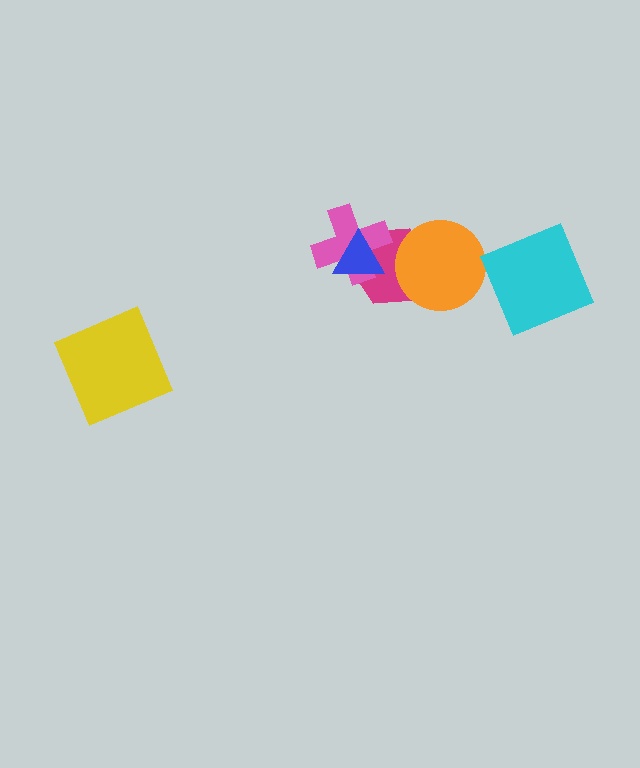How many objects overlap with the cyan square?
0 objects overlap with the cyan square.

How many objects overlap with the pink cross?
2 objects overlap with the pink cross.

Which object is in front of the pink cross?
The blue triangle is in front of the pink cross.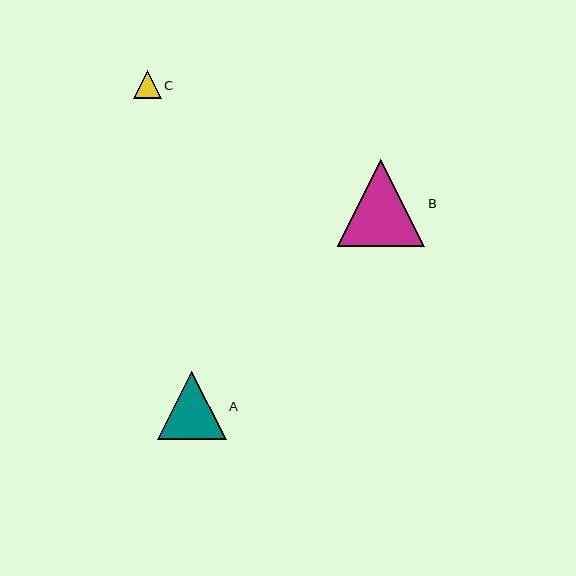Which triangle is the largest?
Triangle B is the largest with a size of approximately 87 pixels.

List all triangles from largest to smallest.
From largest to smallest: B, A, C.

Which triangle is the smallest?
Triangle C is the smallest with a size of approximately 28 pixels.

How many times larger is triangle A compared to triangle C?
Triangle A is approximately 2.4 times the size of triangle C.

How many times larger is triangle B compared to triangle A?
Triangle B is approximately 1.3 times the size of triangle A.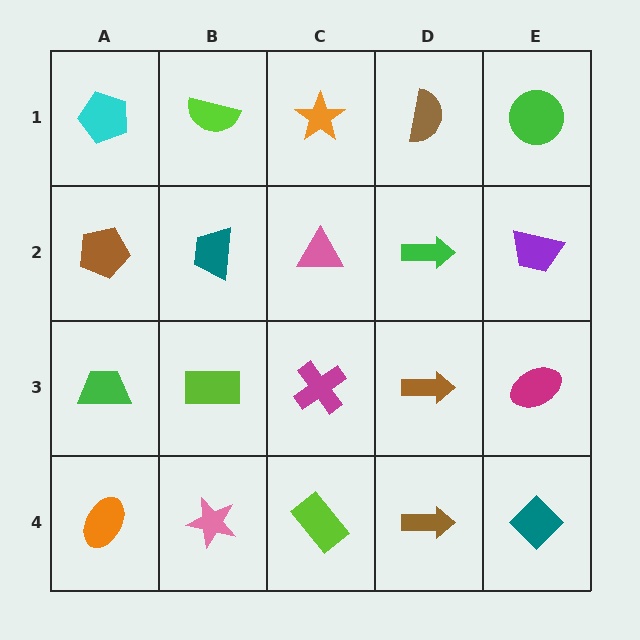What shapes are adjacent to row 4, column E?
A magenta ellipse (row 3, column E), a brown arrow (row 4, column D).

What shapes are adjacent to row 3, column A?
A brown pentagon (row 2, column A), an orange ellipse (row 4, column A), a lime rectangle (row 3, column B).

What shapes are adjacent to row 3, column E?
A purple trapezoid (row 2, column E), a teal diamond (row 4, column E), a brown arrow (row 3, column D).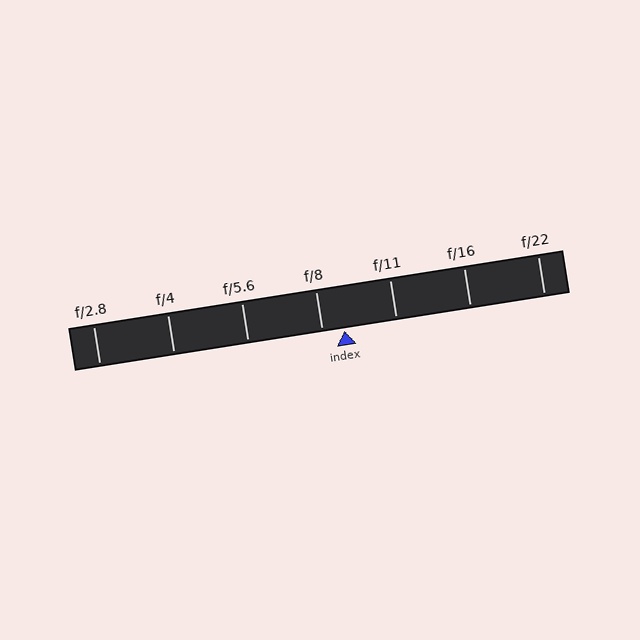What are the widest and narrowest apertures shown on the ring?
The widest aperture shown is f/2.8 and the narrowest is f/22.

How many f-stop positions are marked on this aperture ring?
There are 7 f-stop positions marked.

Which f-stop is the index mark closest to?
The index mark is closest to f/8.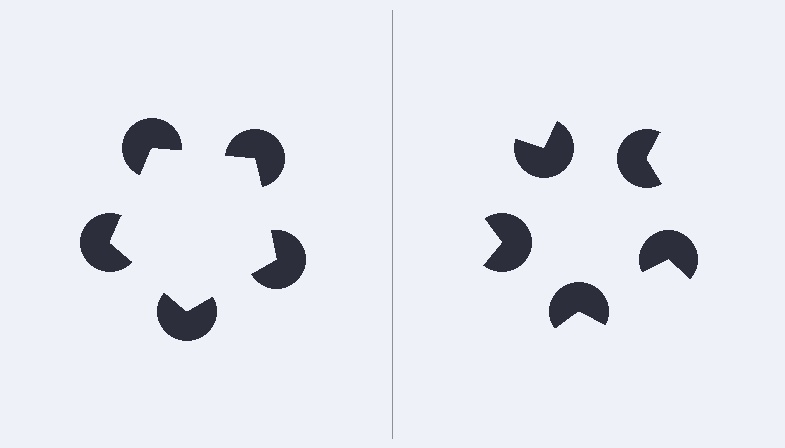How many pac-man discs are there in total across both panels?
10 — 5 on each side.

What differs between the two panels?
The pac-man discs are positioned identically on both sides; only the wedge orientations differ. On the left they align to a pentagon; on the right they are misaligned.